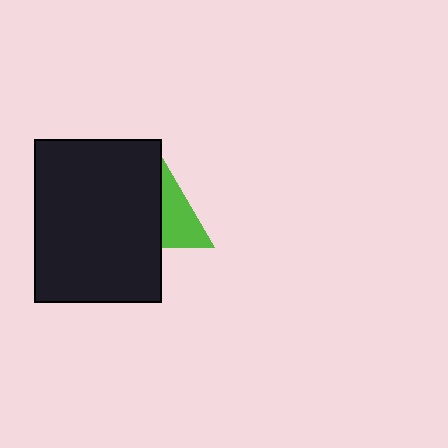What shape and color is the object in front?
The object in front is a black rectangle.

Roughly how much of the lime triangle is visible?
A small part of it is visible (roughly 36%).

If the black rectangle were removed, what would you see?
You would see the complete lime triangle.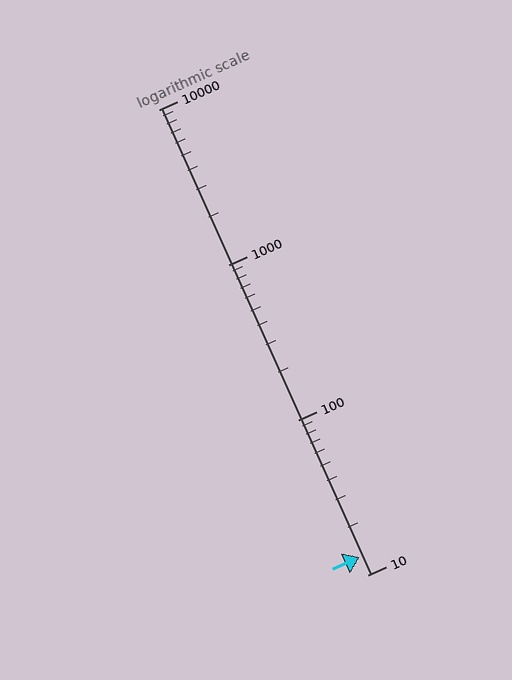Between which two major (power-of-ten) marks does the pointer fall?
The pointer is between 10 and 100.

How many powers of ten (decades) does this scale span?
The scale spans 3 decades, from 10 to 10000.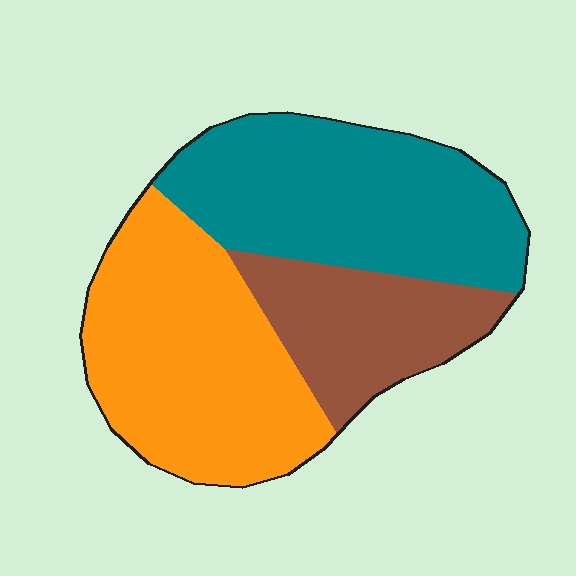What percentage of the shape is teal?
Teal covers about 40% of the shape.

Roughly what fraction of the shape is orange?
Orange covers 40% of the shape.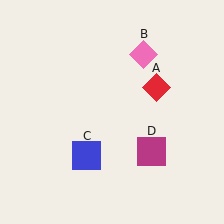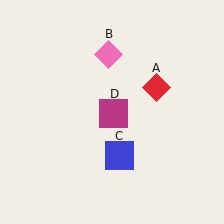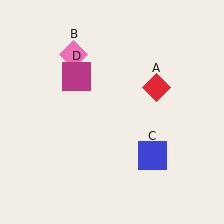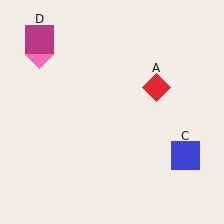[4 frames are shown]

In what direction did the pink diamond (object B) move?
The pink diamond (object B) moved left.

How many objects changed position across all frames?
3 objects changed position: pink diamond (object B), blue square (object C), magenta square (object D).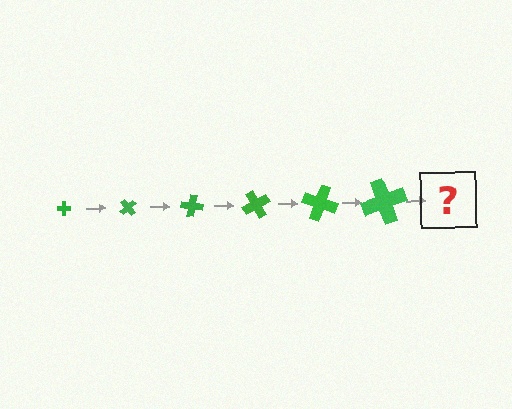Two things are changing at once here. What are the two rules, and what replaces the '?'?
The two rules are that the cross grows larger each step and it rotates 50 degrees each step. The '?' should be a cross, larger than the previous one and rotated 300 degrees from the start.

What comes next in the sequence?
The next element should be a cross, larger than the previous one and rotated 300 degrees from the start.